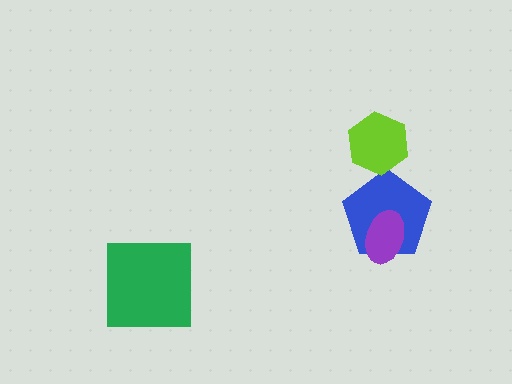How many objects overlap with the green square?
0 objects overlap with the green square.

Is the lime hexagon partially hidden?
No, no other shape covers it.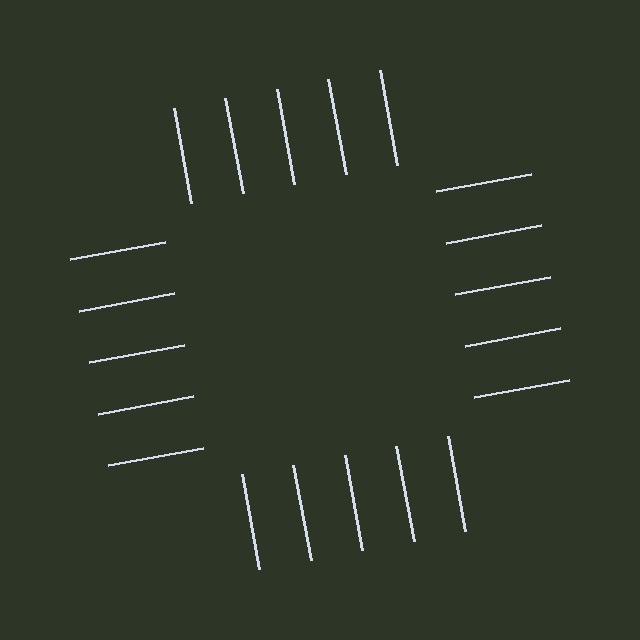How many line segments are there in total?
20 — 5 along each of the 4 edges.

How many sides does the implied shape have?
4 sides — the line-ends trace a square.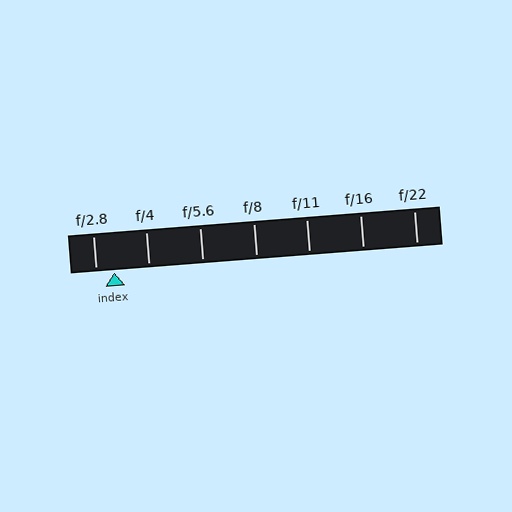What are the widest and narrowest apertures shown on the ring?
The widest aperture shown is f/2.8 and the narrowest is f/22.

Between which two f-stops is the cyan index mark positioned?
The index mark is between f/2.8 and f/4.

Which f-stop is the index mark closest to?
The index mark is closest to f/2.8.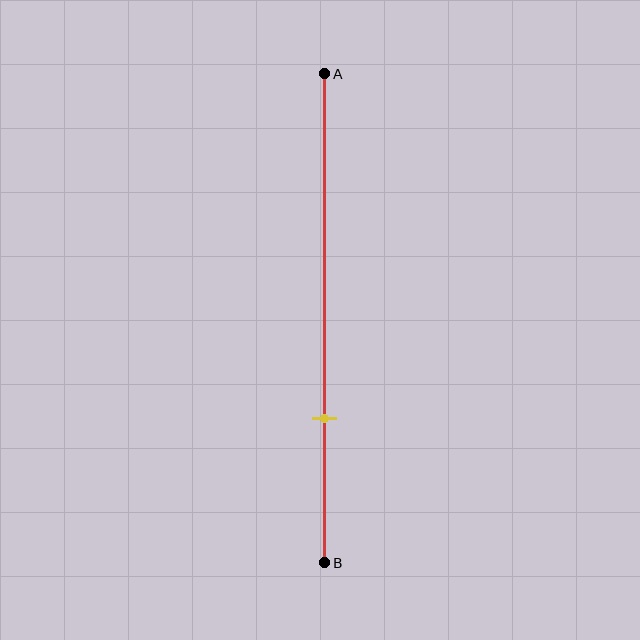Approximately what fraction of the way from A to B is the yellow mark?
The yellow mark is approximately 70% of the way from A to B.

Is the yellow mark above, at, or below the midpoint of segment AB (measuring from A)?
The yellow mark is below the midpoint of segment AB.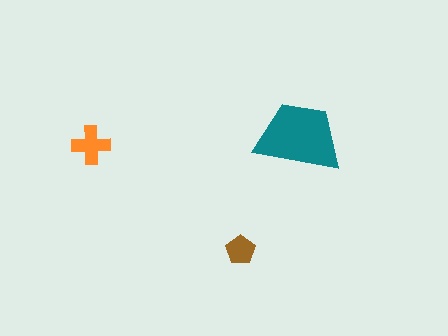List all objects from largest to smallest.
The teal trapezoid, the orange cross, the brown pentagon.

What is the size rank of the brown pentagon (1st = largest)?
3rd.